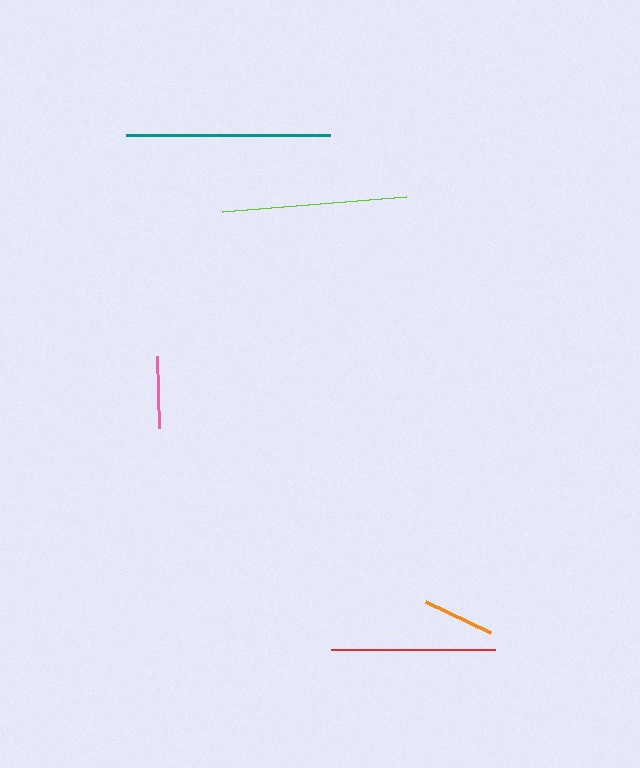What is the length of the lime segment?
The lime segment is approximately 185 pixels long.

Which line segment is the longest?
The teal line is the longest at approximately 204 pixels.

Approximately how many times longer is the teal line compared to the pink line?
The teal line is approximately 2.9 times the length of the pink line.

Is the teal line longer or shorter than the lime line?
The teal line is longer than the lime line.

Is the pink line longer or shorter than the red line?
The red line is longer than the pink line.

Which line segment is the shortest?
The pink line is the shortest at approximately 71 pixels.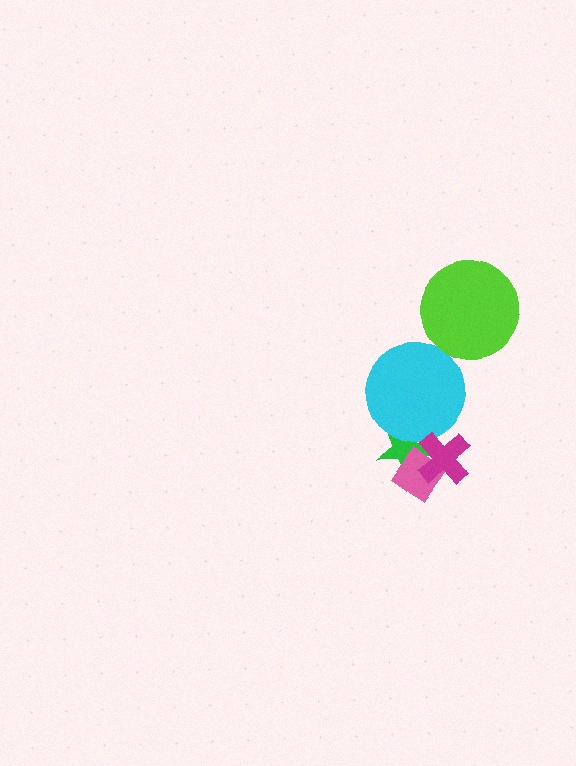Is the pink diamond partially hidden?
Yes, it is partially covered by another shape.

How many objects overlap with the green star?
3 objects overlap with the green star.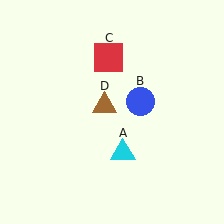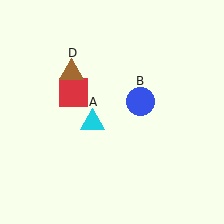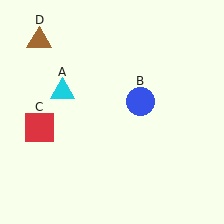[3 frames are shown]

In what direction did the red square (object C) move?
The red square (object C) moved down and to the left.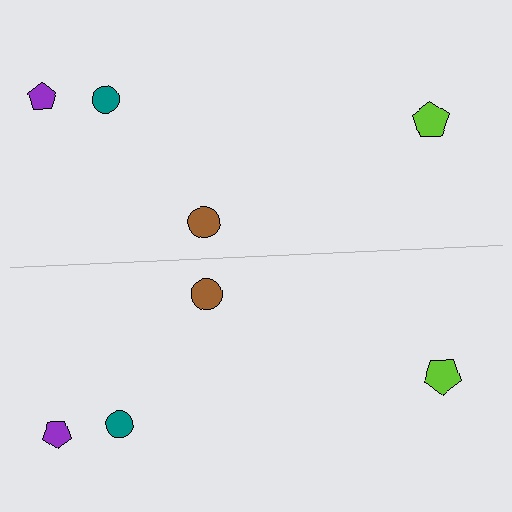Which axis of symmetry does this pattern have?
The pattern has a horizontal axis of symmetry running through the center of the image.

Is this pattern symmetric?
Yes, this pattern has bilateral (reflection) symmetry.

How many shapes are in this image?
There are 8 shapes in this image.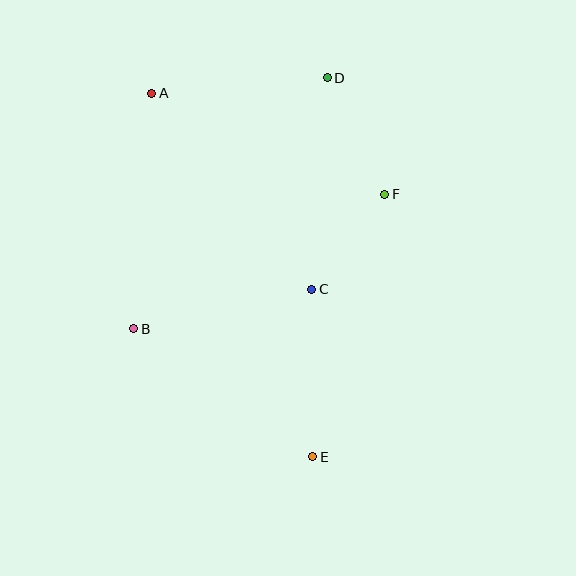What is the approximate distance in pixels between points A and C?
The distance between A and C is approximately 253 pixels.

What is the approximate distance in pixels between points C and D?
The distance between C and D is approximately 212 pixels.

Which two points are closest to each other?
Points C and F are closest to each other.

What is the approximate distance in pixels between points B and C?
The distance between B and C is approximately 182 pixels.